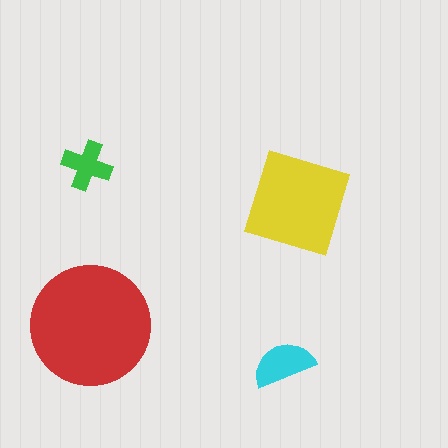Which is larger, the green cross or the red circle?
The red circle.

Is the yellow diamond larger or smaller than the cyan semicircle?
Larger.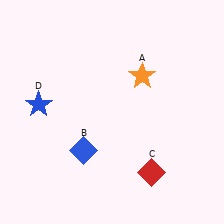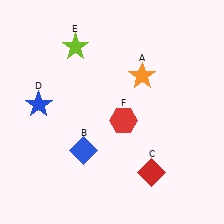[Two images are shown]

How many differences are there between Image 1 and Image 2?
There are 2 differences between the two images.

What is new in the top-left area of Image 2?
A lime star (E) was added in the top-left area of Image 2.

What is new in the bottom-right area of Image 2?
A red hexagon (F) was added in the bottom-right area of Image 2.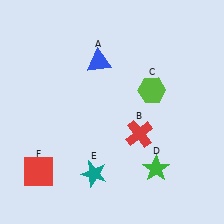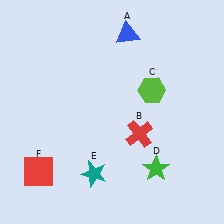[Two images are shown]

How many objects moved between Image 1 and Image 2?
1 object moved between the two images.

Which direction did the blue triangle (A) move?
The blue triangle (A) moved right.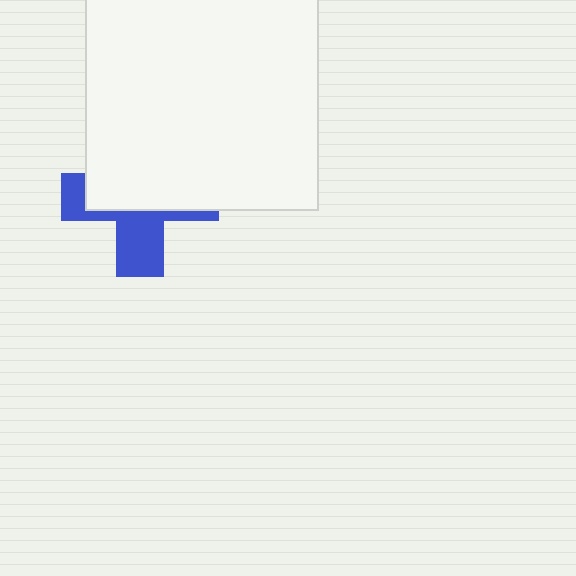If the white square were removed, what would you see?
You would see the complete blue cross.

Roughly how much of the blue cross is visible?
A small part of it is visible (roughly 40%).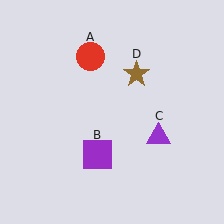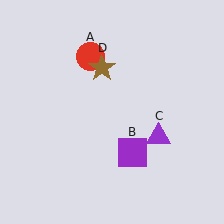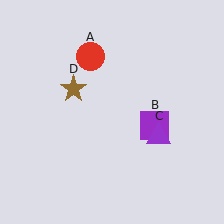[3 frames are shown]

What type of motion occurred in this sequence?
The purple square (object B), brown star (object D) rotated counterclockwise around the center of the scene.